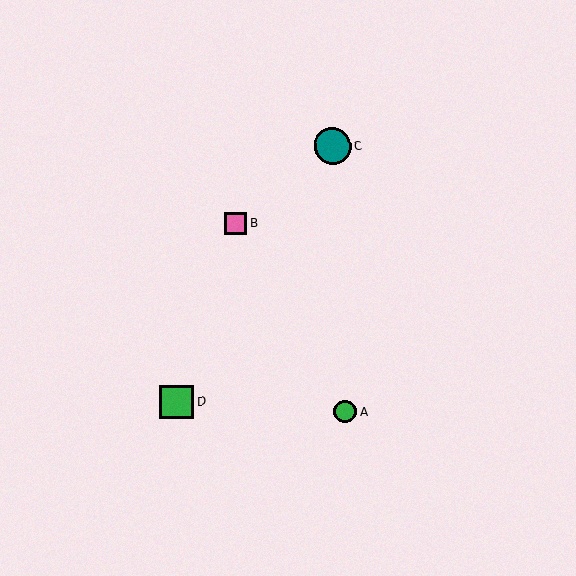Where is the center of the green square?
The center of the green square is at (177, 402).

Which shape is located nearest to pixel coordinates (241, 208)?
The pink square (labeled B) at (235, 223) is nearest to that location.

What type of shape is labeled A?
Shape A is a green circle.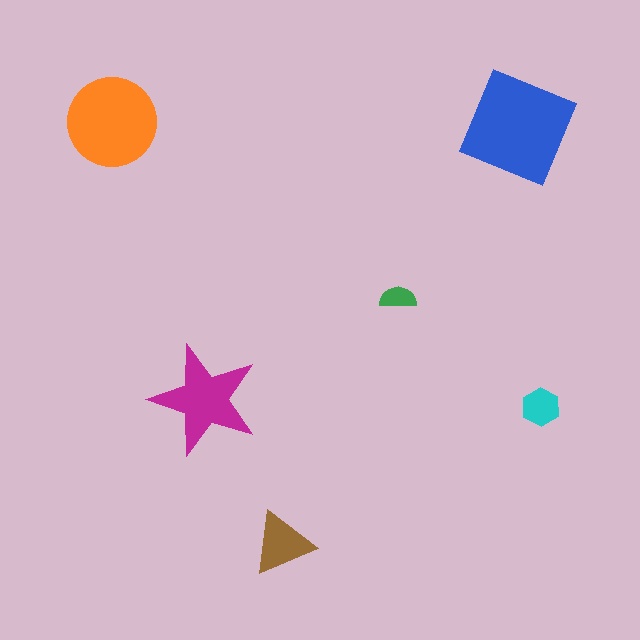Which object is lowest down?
The brown triangle is bottommost.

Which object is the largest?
The blue square.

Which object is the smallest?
The green semicircle.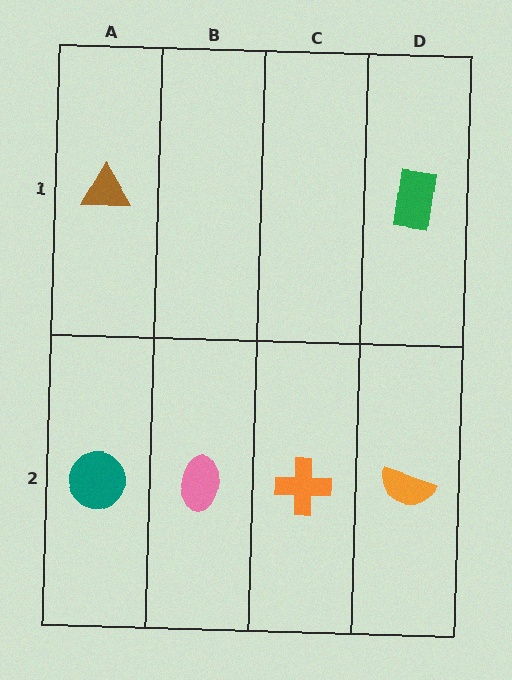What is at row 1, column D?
A green rectangle.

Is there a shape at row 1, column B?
No, that cell is empty.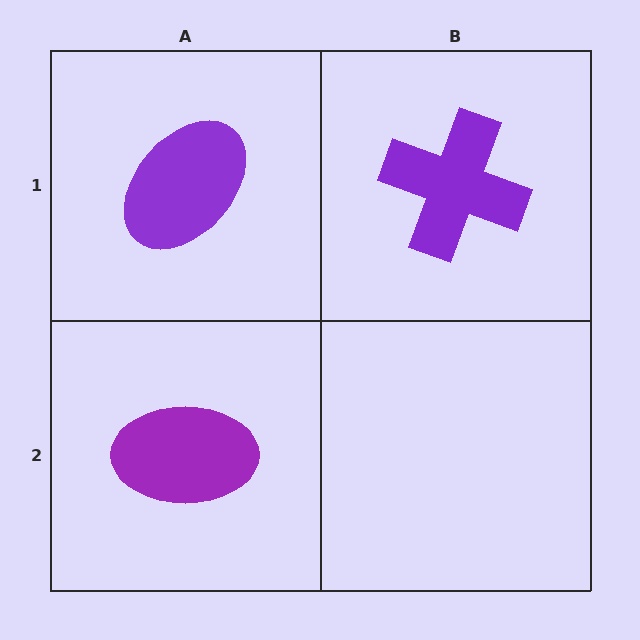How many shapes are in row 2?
1 shape.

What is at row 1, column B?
A purple cross.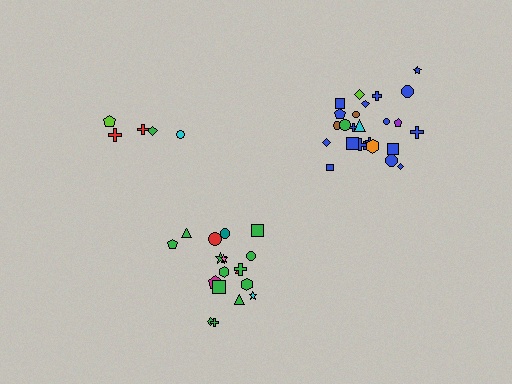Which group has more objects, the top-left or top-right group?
The top-right group.